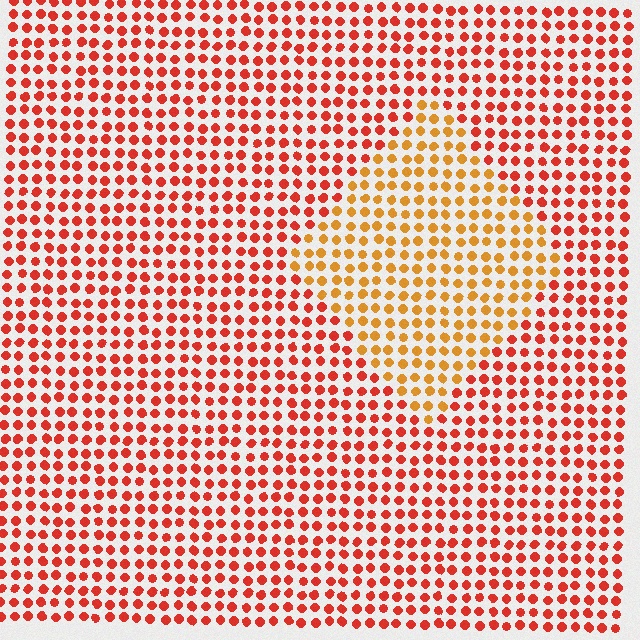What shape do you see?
I see a diamond.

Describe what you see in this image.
The image is filled with small red elements in a uniform arrangement. A diamond-shaped region is visible where the elements are tinted to a slightly different hue, forming a subtle color boundary.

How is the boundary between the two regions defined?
The boundary is defined purely by a slight shift in hue (about 33 degrees). Spacing, size, and orientation are identical on both sides.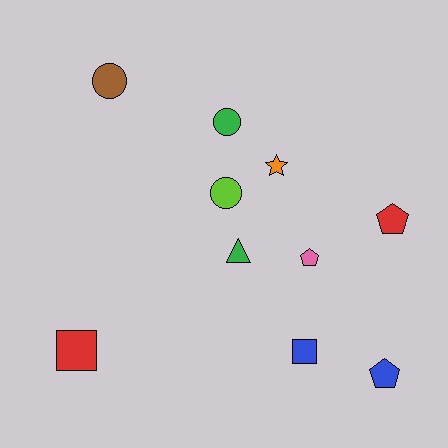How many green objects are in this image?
There are 2 green objects.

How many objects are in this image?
There are 10 objects.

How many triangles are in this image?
There is 1 triangle.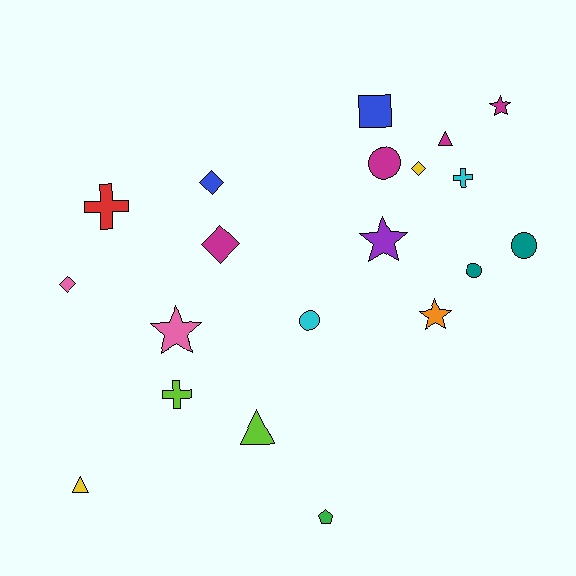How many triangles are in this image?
There are 3 triangles.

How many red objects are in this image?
There is 1 red object.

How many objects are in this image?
There are 20 objects.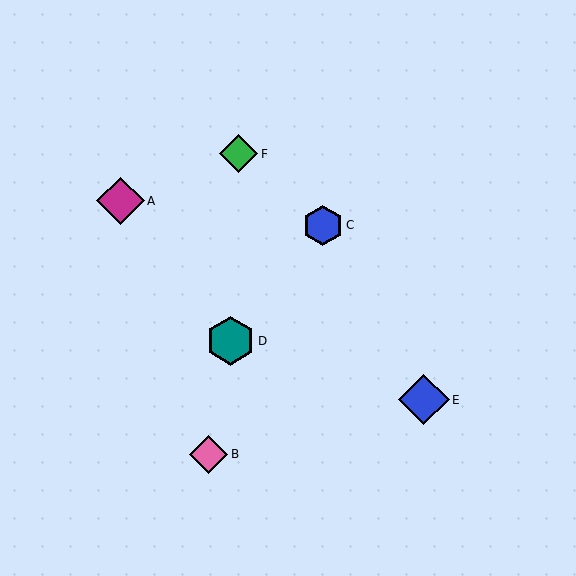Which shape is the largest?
The blue diamond (labeled E) is the largest.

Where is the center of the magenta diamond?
The center of the magenta diamond is at (121, 201).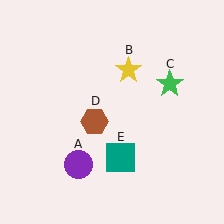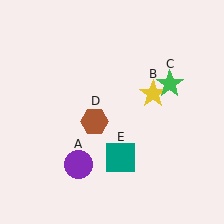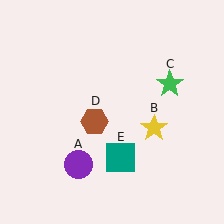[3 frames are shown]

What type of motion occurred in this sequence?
The yellow star (object B) rotated clockwise around the center of the scene.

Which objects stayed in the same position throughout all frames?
Purple circle (object A) and green star (object C) and brown hexagon (object D) and teal square (object E) remained stationary.